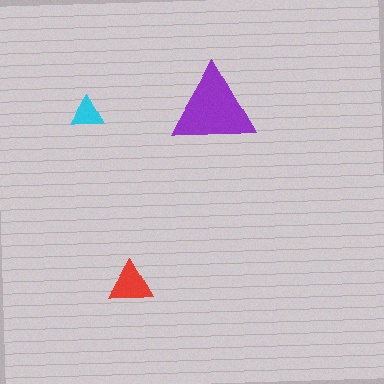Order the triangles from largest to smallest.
the purple one, the red one, the cyan one.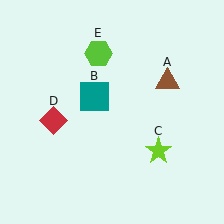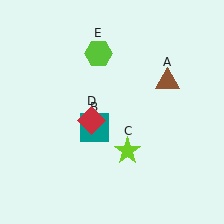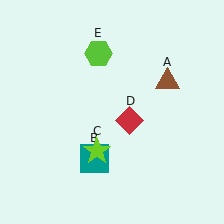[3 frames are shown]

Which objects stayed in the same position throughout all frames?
Brown triangle (object A) and lime hexagon (object E) remained stationary.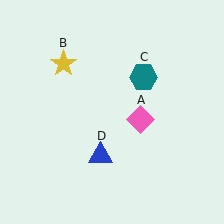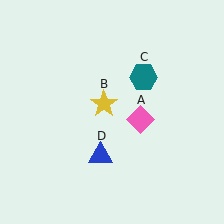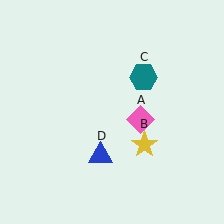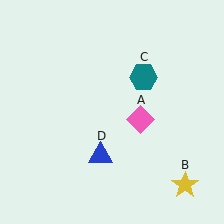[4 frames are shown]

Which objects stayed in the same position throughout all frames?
Pink diamond (object A) and teal hexagon (object C) and blue triangle (object D) remained stationary.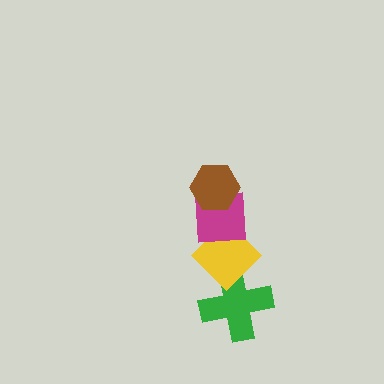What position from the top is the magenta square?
The magenta square is 2nd from the top.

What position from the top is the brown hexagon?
The brown hexagon is 1st from the top.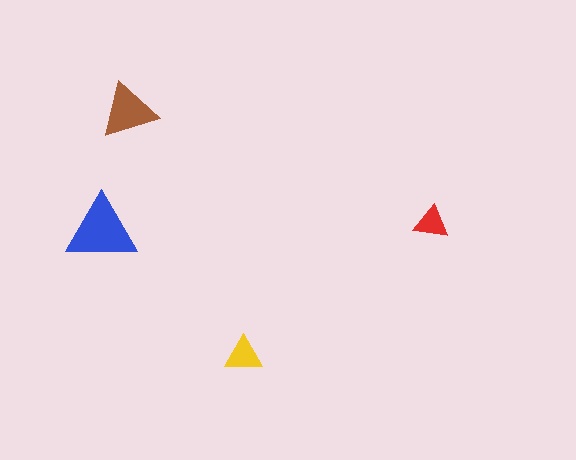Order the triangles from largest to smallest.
the blue one, the brown one, the yellow one, the red one.